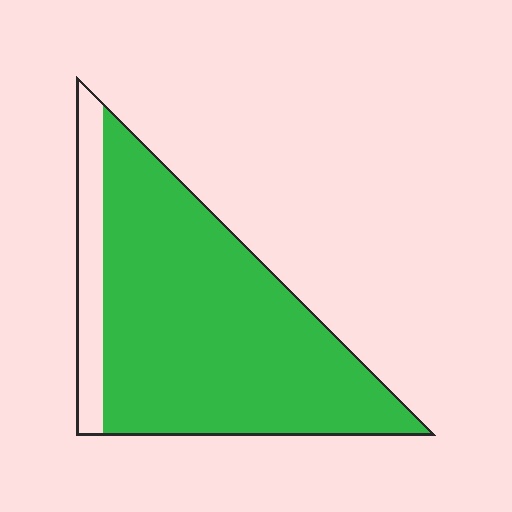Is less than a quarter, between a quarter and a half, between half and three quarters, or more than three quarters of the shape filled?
More than three quarters.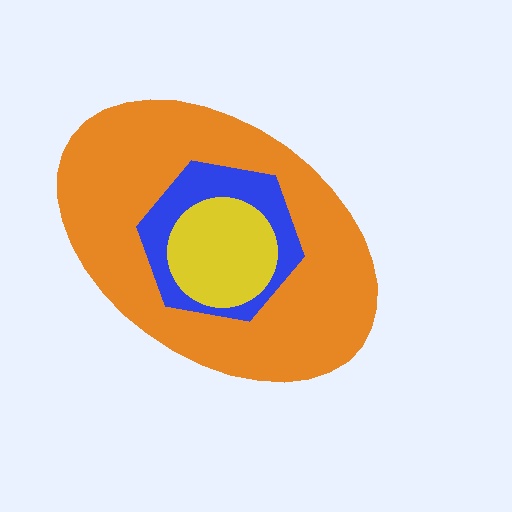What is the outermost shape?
The orange ellipse.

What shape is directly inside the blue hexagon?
The yellow circle.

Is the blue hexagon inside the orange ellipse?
Yes.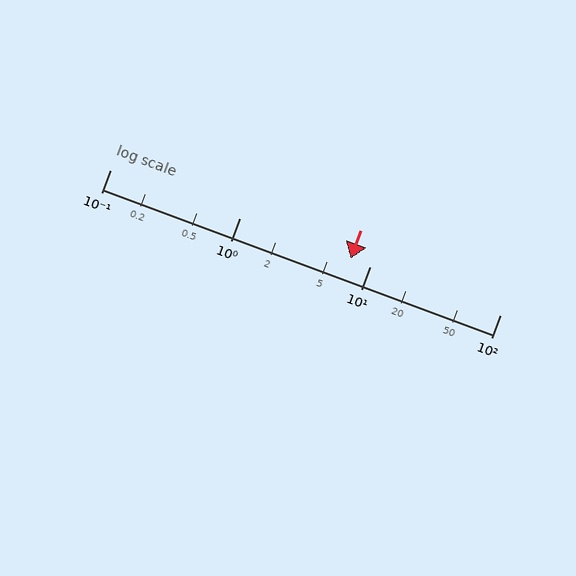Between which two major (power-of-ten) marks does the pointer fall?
The pointer is between 1 and 10.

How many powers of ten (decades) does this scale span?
The scale spans 3 decades, from 0.1 to 100.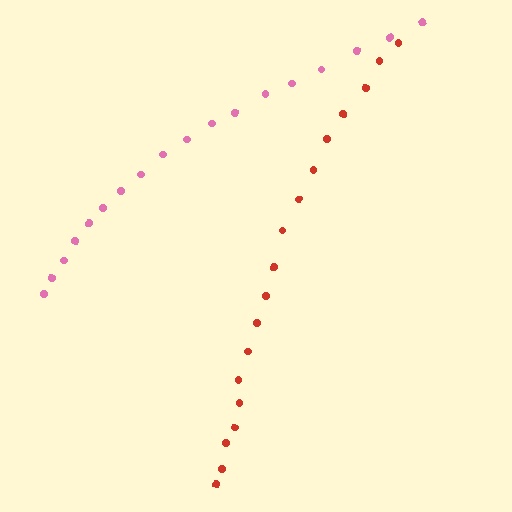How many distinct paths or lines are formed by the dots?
There are 2 distinct paths.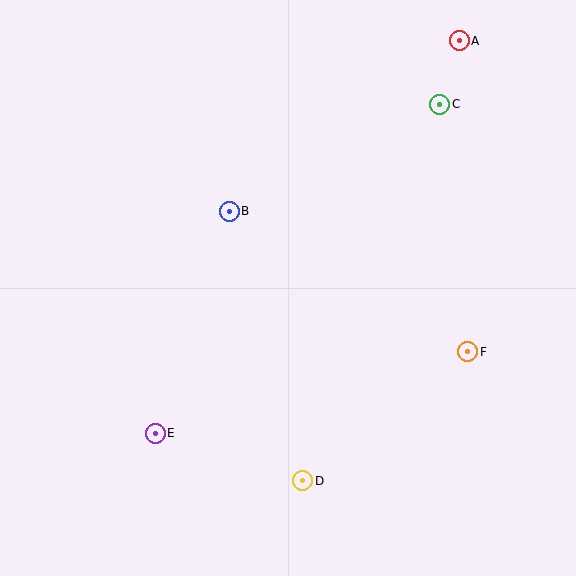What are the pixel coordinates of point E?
Point E is at (155, 433).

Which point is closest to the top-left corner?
Point B is closest to the top-left corner.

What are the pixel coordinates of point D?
Point D is at (303, 481).